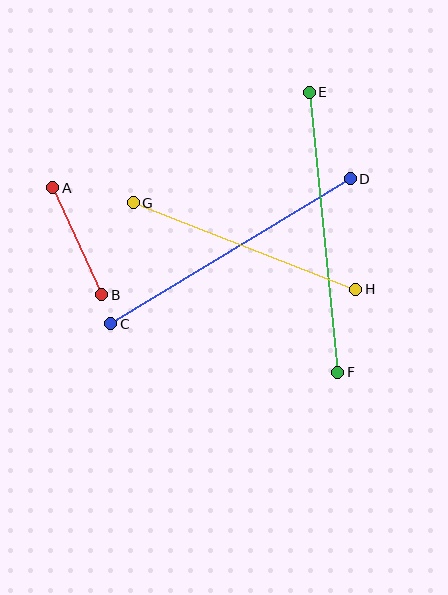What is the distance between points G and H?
The distance is approximately 239 pixels.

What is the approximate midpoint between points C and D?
The midpoint is at approximately (230, 251) pixels.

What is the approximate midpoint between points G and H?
The midpoint is at approximately (245, 246) pixels.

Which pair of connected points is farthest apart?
Points E and F are farthest apart.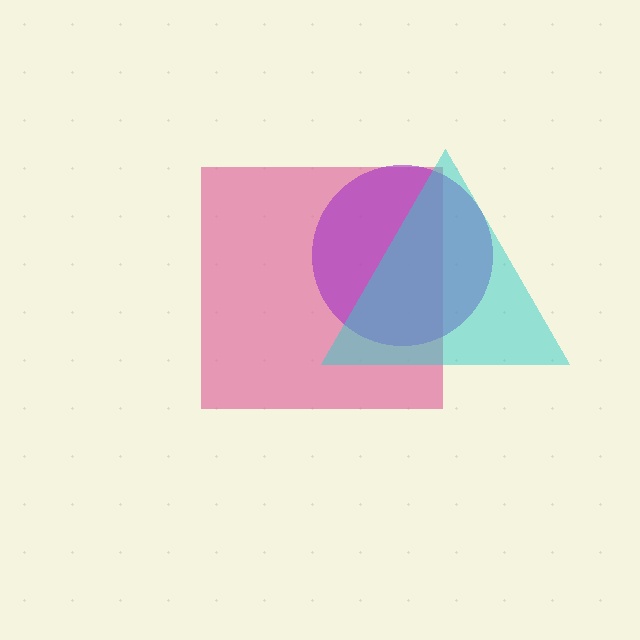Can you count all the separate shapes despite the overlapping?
Yes, there are 3 separate shapes.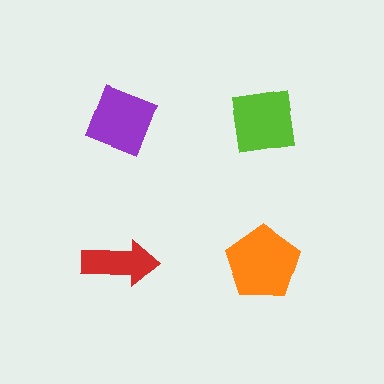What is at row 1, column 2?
A lime square.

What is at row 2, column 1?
A red arrow.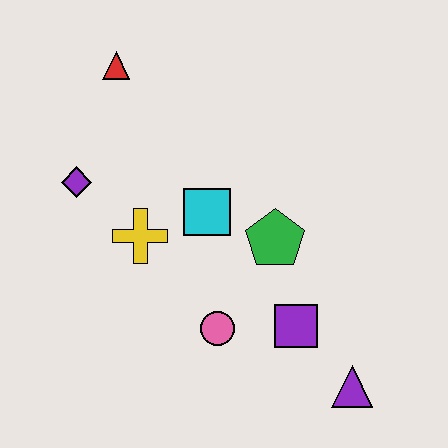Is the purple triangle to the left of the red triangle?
No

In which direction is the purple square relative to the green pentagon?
The purple square is below the green pentagon.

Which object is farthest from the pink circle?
The red triangle is farthest from the pink circle.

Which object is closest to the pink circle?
The purple square is closest to the pink circle.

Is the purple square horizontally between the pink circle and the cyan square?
No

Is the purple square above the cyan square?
No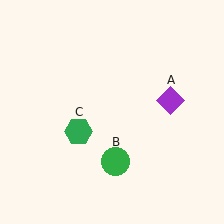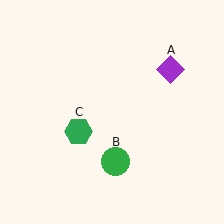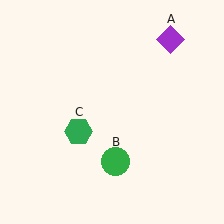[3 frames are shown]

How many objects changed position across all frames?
1 object changed position: purple diamond (object A).